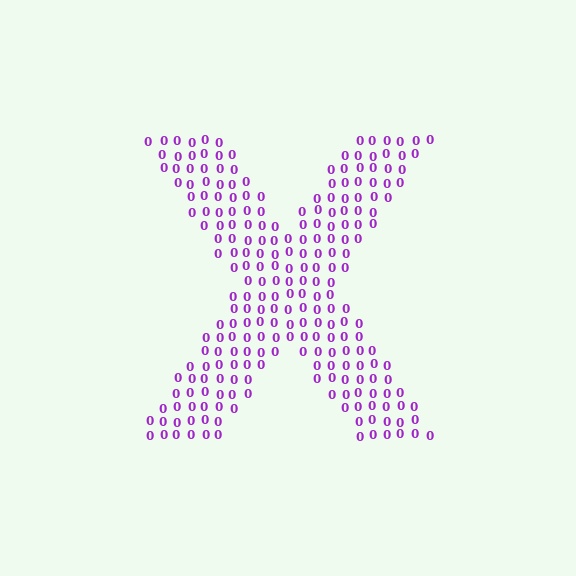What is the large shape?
The large shape is the letter X.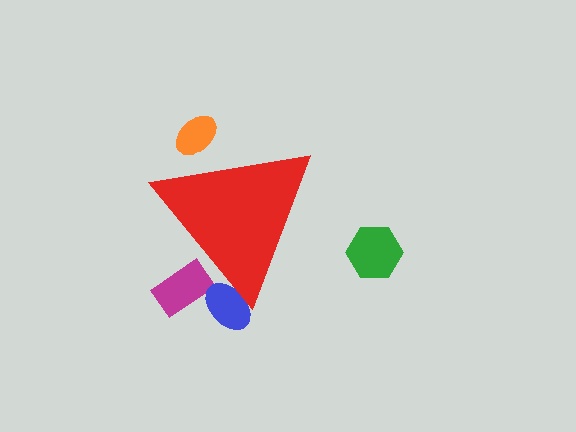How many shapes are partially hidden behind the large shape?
3 shapes are partially hidden.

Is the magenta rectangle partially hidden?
Yes, the magenta rectangle is partially hidden behind the red triangle.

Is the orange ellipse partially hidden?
Yes, the orange ellipse is partially hidden behind the red triangle.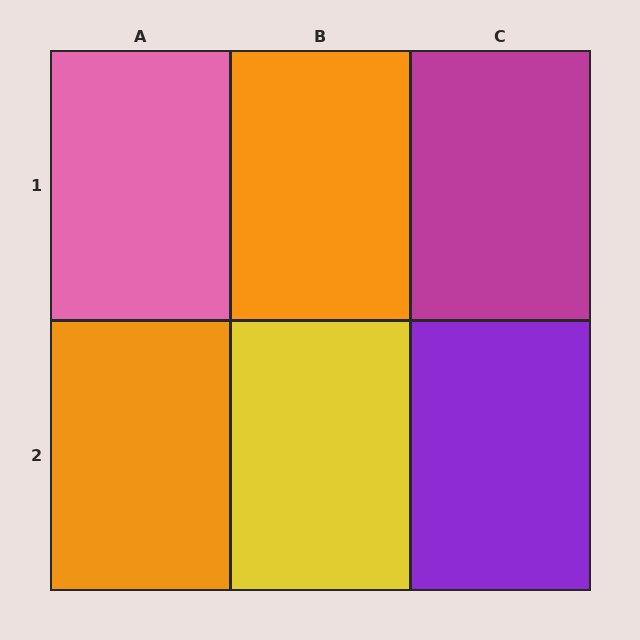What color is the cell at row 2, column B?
Yellow.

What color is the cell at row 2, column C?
Purple.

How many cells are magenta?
1 cell is magenta.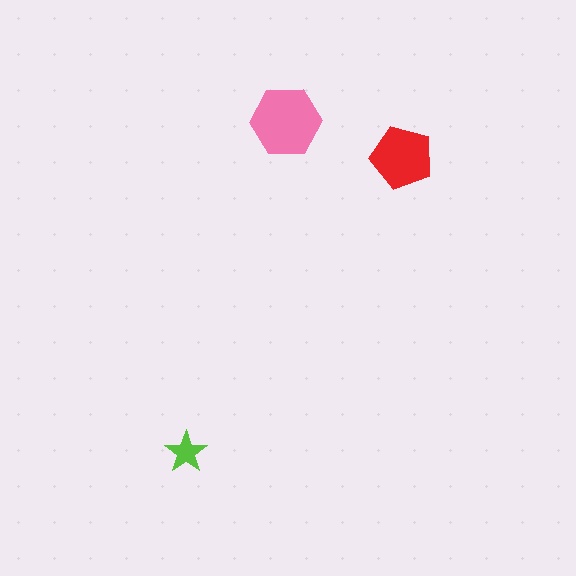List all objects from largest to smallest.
The pink hexagon, the red pentagon, the lime star.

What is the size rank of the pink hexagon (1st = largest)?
1st.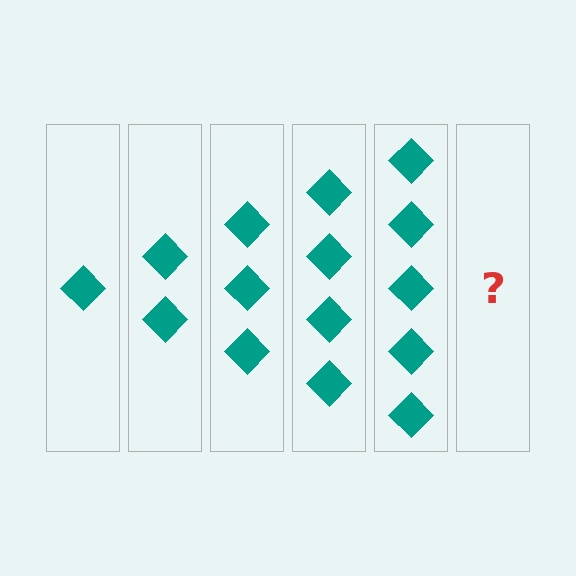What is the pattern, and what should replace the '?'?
The pattern is that each step adds one more diamond. The '?' should be 6 diamonds.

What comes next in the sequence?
The next element should be 6 diamonds.